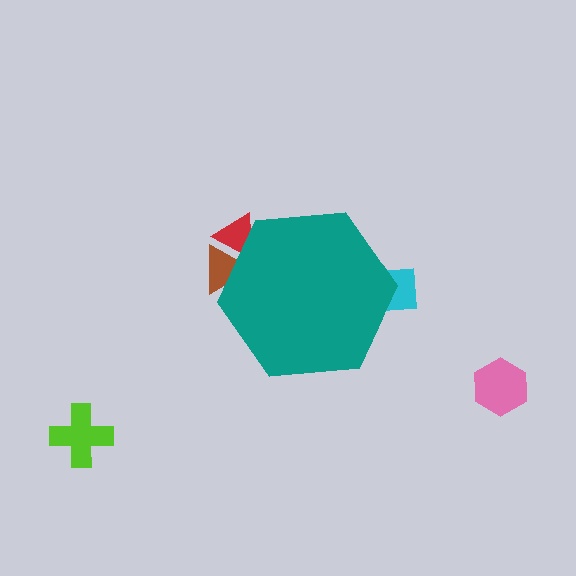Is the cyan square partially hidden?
Yes, the cyan square is partially hidden behind the teal hexagon.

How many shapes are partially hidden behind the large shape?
3 shapes are partially hidden.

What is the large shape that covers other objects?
A teal hexagon.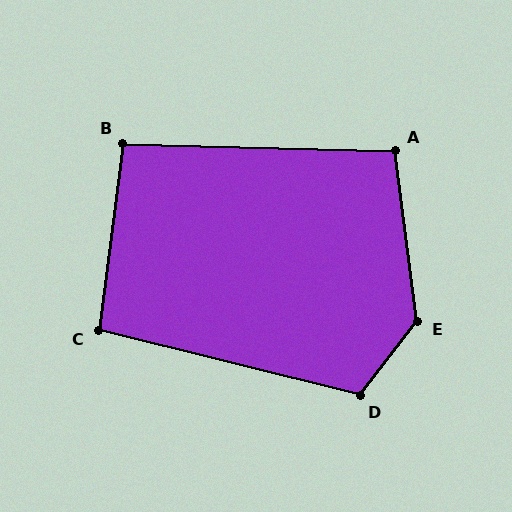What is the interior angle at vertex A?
Approximately 99 degrees (obtuse).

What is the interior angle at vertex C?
Approximately 97 degrees (obtuse).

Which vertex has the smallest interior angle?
B, at approximately 96 degrees.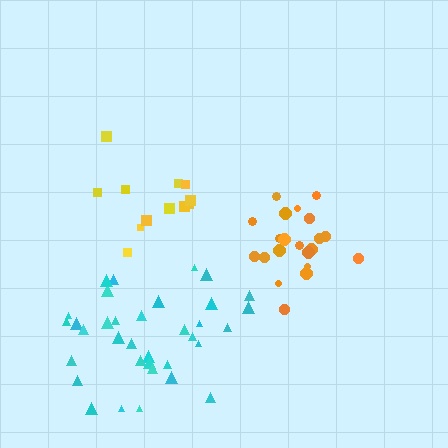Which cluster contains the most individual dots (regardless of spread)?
Cyan (35).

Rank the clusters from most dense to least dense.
orange, yellow, cyan.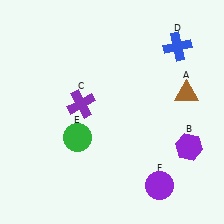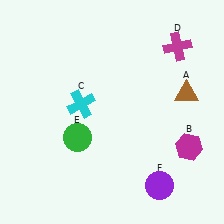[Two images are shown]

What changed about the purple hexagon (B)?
In Image 1, B is purple. In Image 2, it changed to magenta.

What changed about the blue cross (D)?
In Image 1, D is blue. In Image 2, it changed to magenta.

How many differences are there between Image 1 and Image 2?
There are 3 differences between the two images.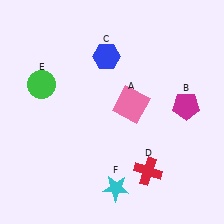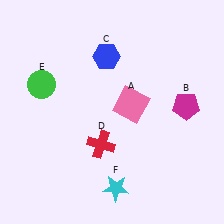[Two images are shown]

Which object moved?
The red cross (D) moved left.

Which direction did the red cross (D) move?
The red cross (D) moved left.